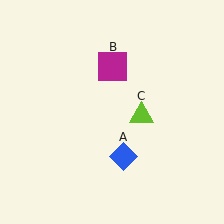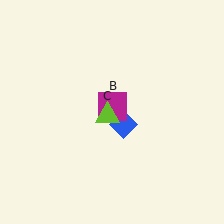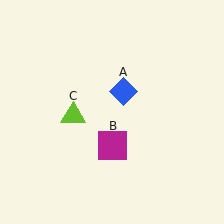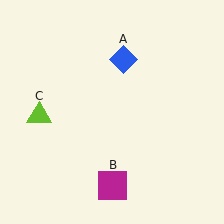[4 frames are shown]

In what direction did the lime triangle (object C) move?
The lime triangle (object C) moved left.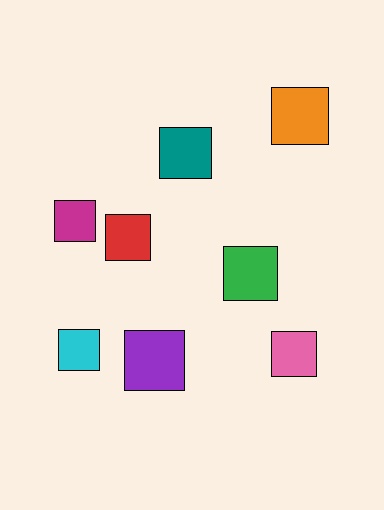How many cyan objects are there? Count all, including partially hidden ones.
There is 1 cyan object.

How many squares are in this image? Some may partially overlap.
There are 8 squares.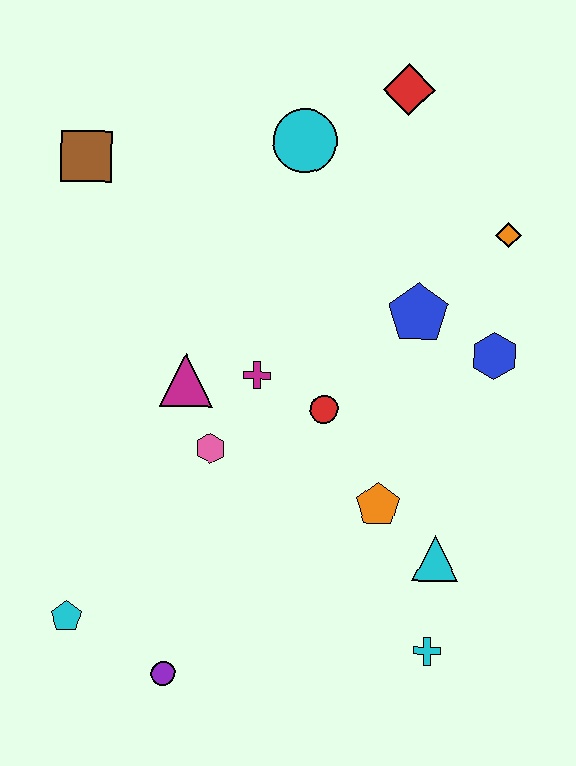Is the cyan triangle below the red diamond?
Yes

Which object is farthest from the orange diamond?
The cyan pentagon is farthest from the orange diamond.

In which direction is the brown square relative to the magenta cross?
The brown square is above the magenta cross.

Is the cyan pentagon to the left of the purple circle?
Yes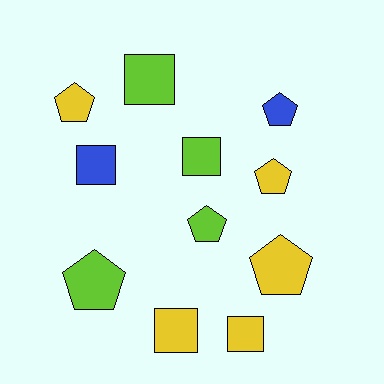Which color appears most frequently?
Yellow, with 5 objects.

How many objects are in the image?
There are 11 objects.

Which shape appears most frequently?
Pentagon, with 6 objects.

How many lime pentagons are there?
There are 2 lime pentagons.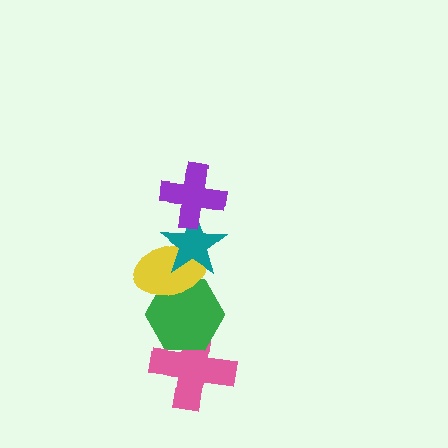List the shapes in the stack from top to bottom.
From top to bottom: the purple cross, the teal star, the yellow ellipse, the green hexagon, the pink cross.